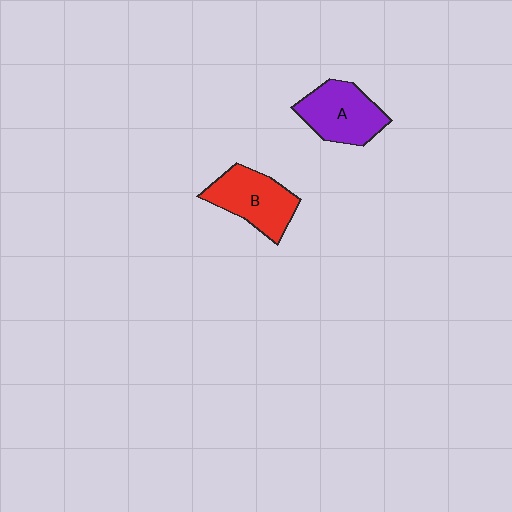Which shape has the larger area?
Shape A (purple).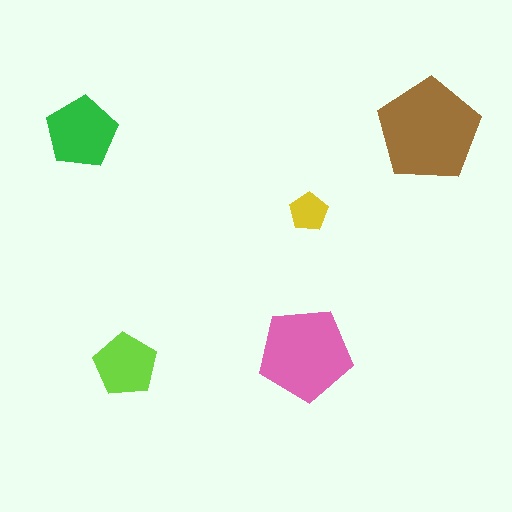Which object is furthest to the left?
The green pentagon is leftmost.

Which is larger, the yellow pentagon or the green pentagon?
The green one.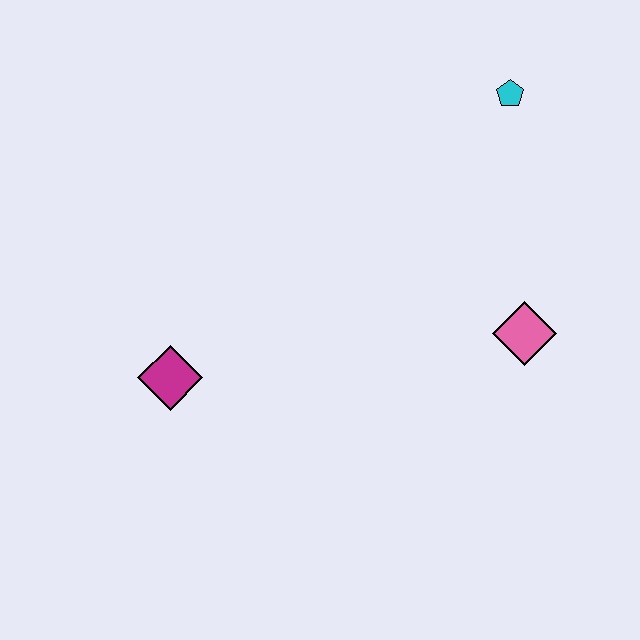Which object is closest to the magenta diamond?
The pink diamond is closest to the magenta diamond.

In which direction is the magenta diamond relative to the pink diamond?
The magenta diamond is to the left of the pink diamond.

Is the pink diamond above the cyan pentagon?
No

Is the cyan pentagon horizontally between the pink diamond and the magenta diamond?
Yes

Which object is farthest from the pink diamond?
The magenta diamond is farthest from the pink diamond.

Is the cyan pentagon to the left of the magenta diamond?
No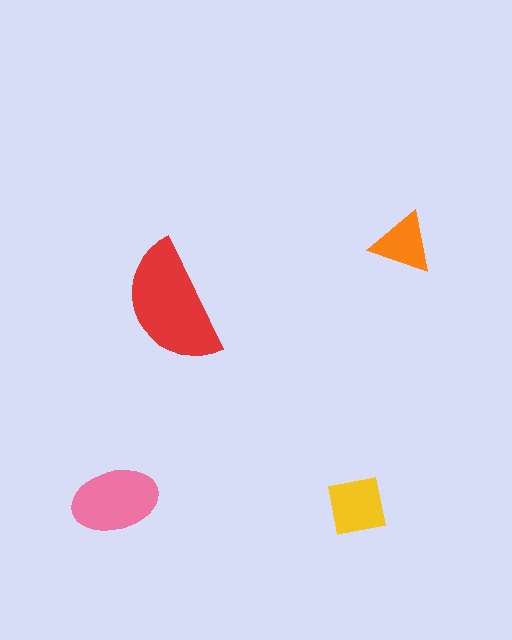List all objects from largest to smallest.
The red semicircle, the pink ellipse, the yellow square, the orange triangle.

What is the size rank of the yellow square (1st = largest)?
3rd.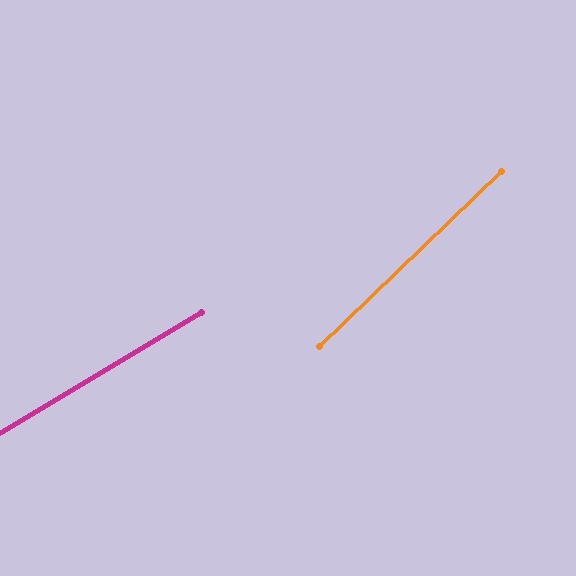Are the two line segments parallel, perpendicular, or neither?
Neither parallel nor perpendicular — they differ by about 13°.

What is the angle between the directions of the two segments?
Approximately 13 degrees.